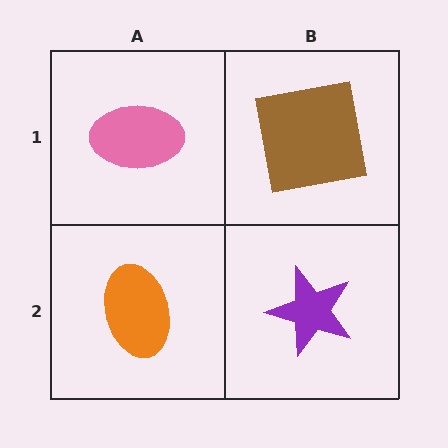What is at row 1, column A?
A pink ellipse.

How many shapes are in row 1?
2 shapes.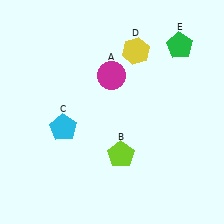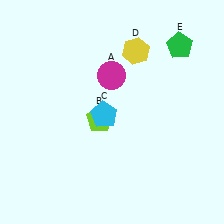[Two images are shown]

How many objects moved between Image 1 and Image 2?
2 objects moved between the two images.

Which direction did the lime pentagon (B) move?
The lime pentagon (B) moved up.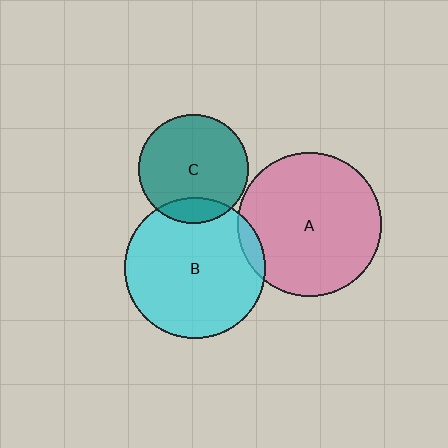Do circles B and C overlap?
Yes.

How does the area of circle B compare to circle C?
Approximately 1.7 times.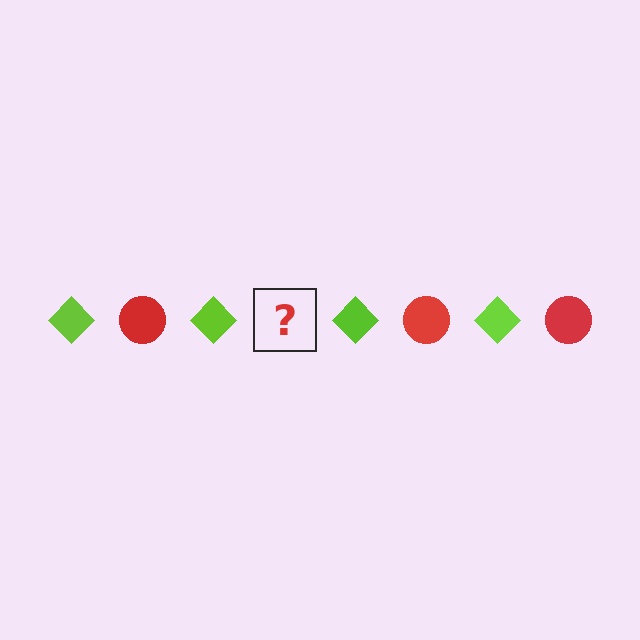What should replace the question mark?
The question mark should be replaced with a red circle.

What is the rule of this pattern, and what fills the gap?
The rule is that the pattern alternates between lime diamond and red circle. The gap should be filled with a red circle.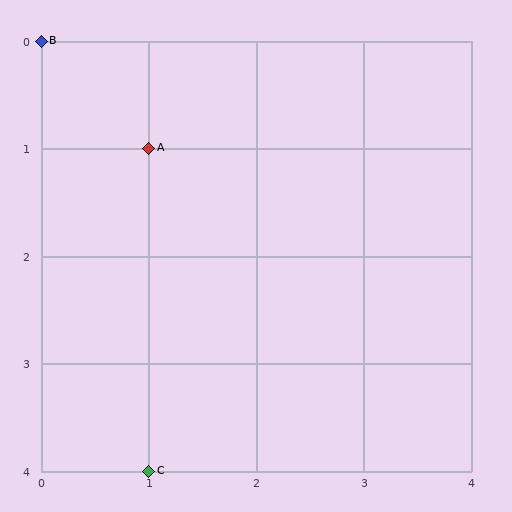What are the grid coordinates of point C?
Point C is at grid coordinates (1, 4).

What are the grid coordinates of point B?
Point B is at grid coordinates (0, 0).